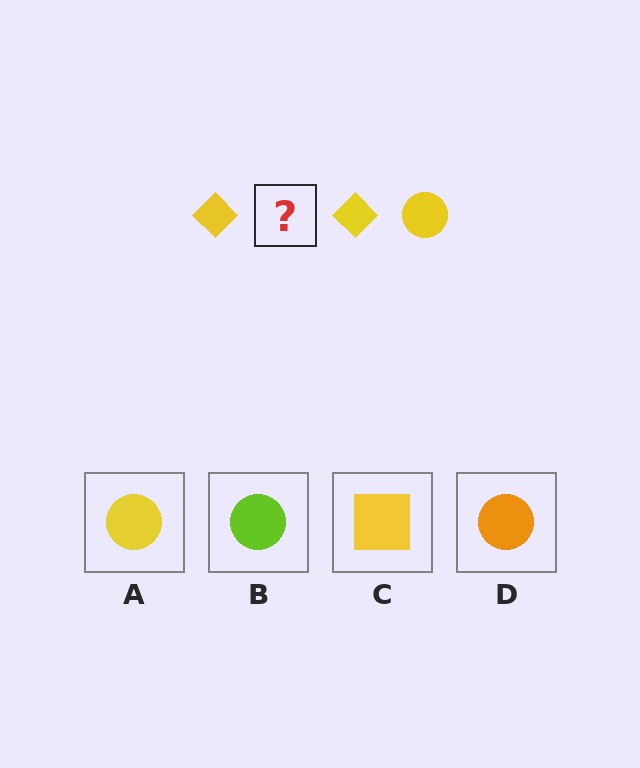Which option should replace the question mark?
Option A.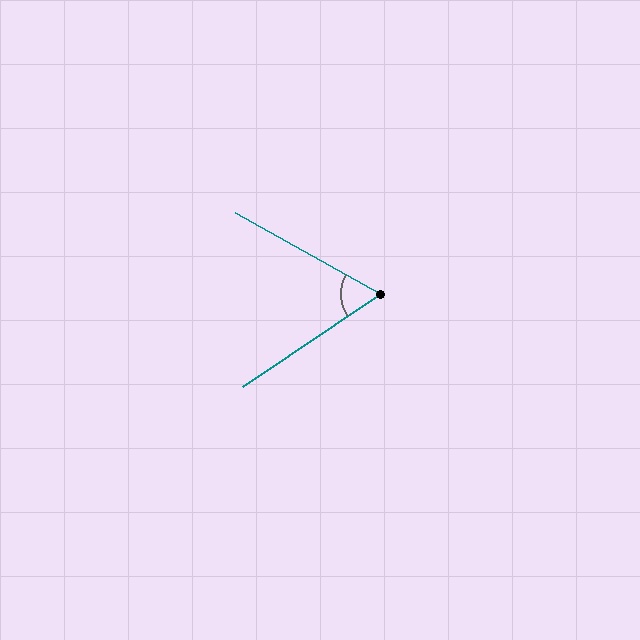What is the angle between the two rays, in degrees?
Approximately 64 degrees.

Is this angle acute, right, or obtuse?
It is acute.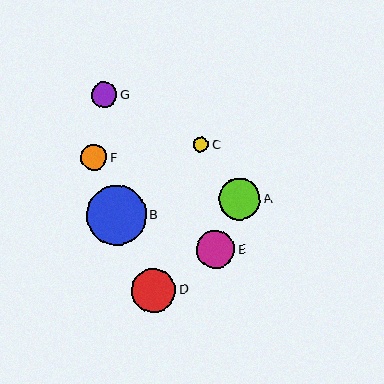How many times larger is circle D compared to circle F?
Circle D is approximately 1.7 times the size of circle F.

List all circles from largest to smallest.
From largest to smallest: B, D, A, E, F, G, C.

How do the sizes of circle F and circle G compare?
Circle F and circle G are approximately the same size.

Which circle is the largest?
Circle B is the largest with a size of approximately 60 pixels.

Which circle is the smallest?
Circle C is the smallest with a size of approximately 15 pixels.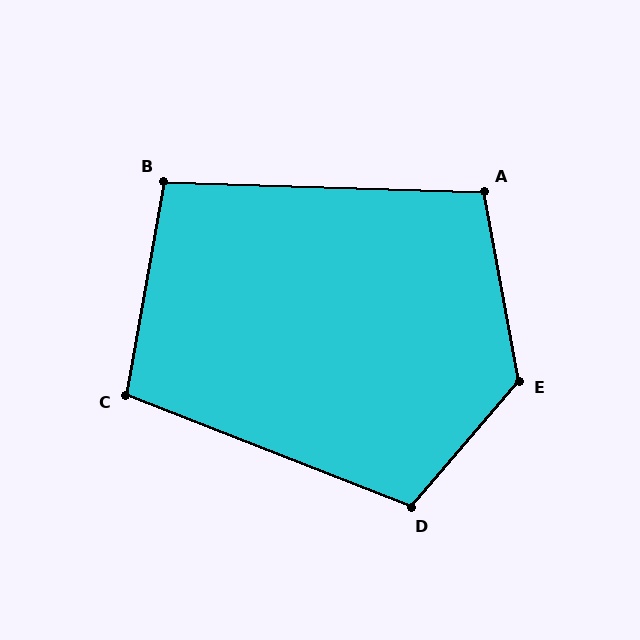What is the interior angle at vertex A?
Approximately 102 degrees (obtuse).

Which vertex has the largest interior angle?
E, at approximately 129 degrees.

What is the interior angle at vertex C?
Approximately 101 degrees (obtuse).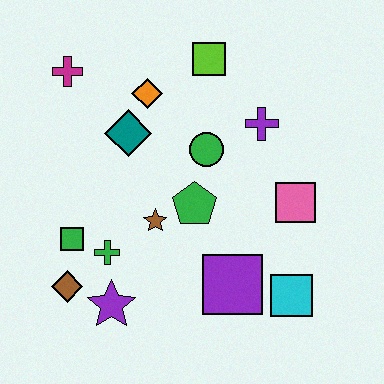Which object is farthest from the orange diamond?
The cyan square is farthest from the orange diamond.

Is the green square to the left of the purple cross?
Yes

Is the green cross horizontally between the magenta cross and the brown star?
Yes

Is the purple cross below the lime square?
Yes